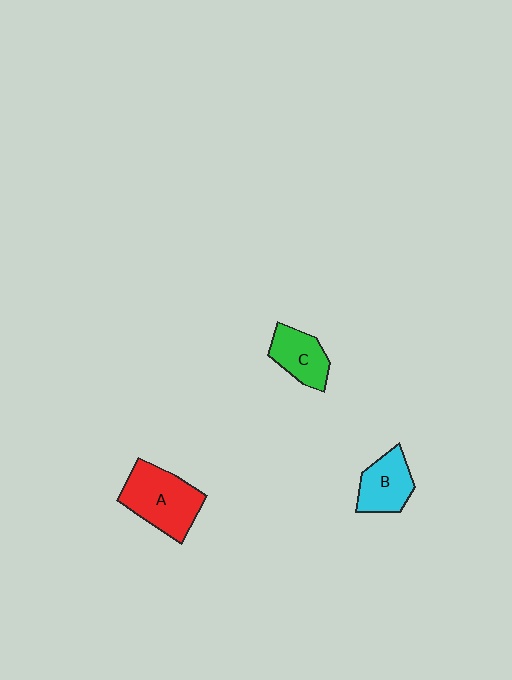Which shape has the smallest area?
Shape C (green).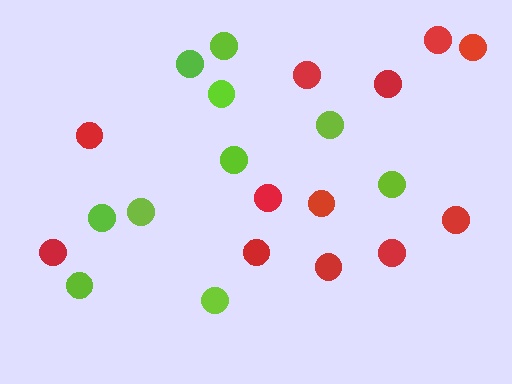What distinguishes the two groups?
There are 2 groups: one group of lime circles (10) and one group of red circles (12).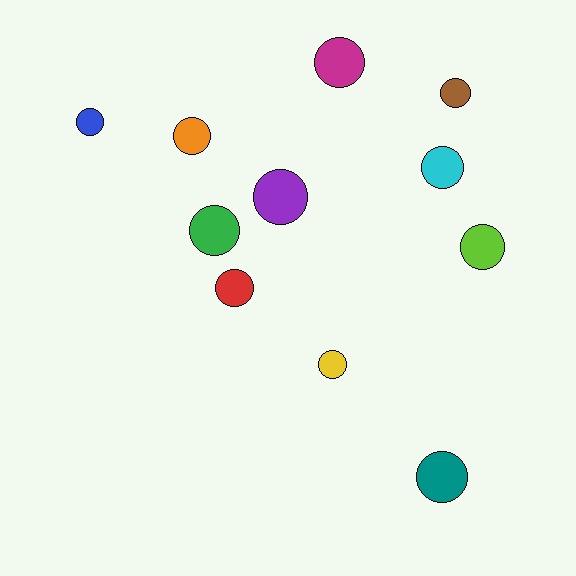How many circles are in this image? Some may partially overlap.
There are 11 circles.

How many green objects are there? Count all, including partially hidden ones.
There is 1 green object.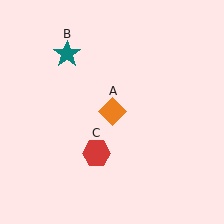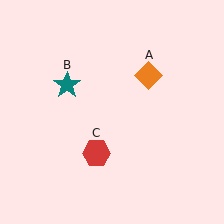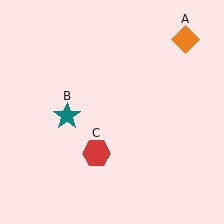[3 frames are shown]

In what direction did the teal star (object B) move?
The teal star (object B) moved down.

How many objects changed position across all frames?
2 objects changed position: orange diamond (object A), teal star (object B).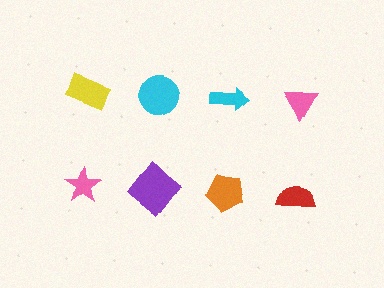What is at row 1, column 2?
A cyan circle.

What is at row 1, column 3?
A cyan arrow.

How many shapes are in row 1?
4 shapes.